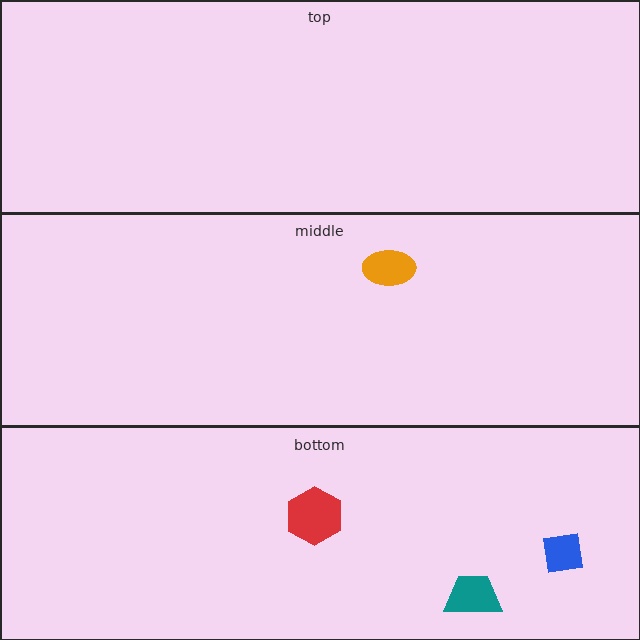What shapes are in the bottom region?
The teal trapezoid, the red hexagon, the blue square.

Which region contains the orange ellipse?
The middle region.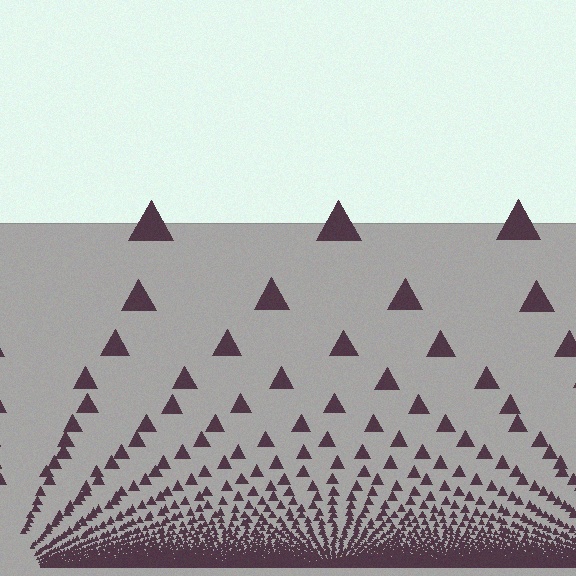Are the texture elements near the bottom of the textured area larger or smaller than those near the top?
Smaller. The gradient is inverted — elements near the bottom are smaller and denser.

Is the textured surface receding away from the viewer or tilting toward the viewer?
The surface appears to tilt toward the viewer. Texture elements get larger and sparser toward the top.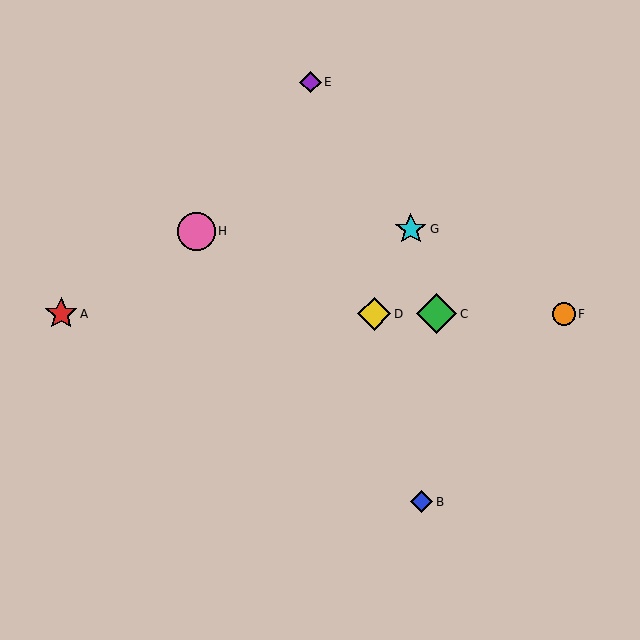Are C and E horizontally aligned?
No, C is at y≈314 and E is at y≈82.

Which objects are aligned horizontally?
Objects A, C, D, F are aligned horizontally.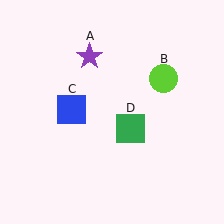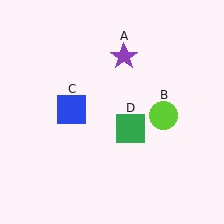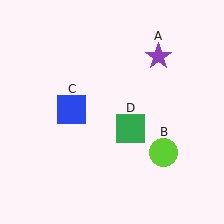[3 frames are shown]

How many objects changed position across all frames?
2 objects changed position: purple star (object A), lime circle (object B).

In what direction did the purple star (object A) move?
The purple star (object A) moved right.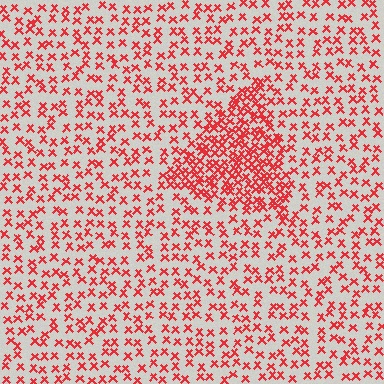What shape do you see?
I see a triangle.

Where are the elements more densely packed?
The elements are more densely packed inside the triangle boundary.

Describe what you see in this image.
The image contains small red elements arranged at two different densities. A triangle-shaped region is visible where the elements are more densely packed than the surrounding area.